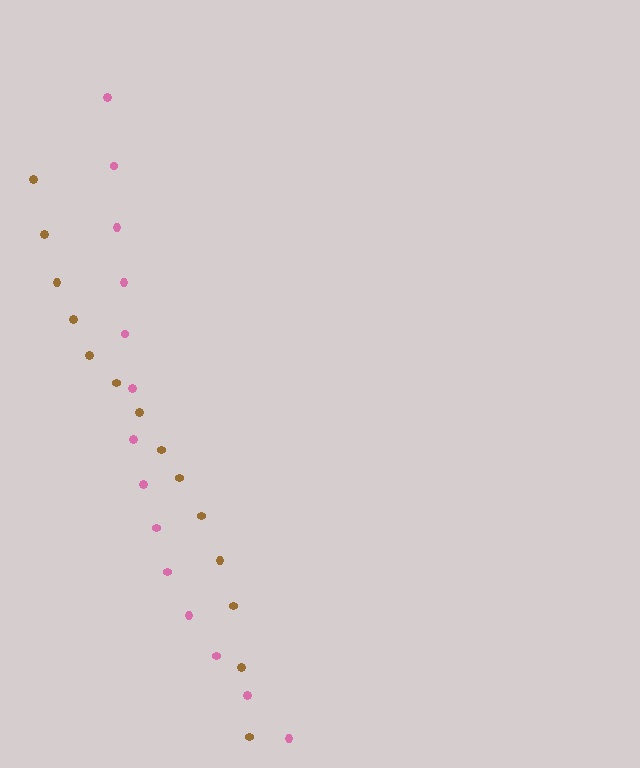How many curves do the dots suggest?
There are 2 distinct paths.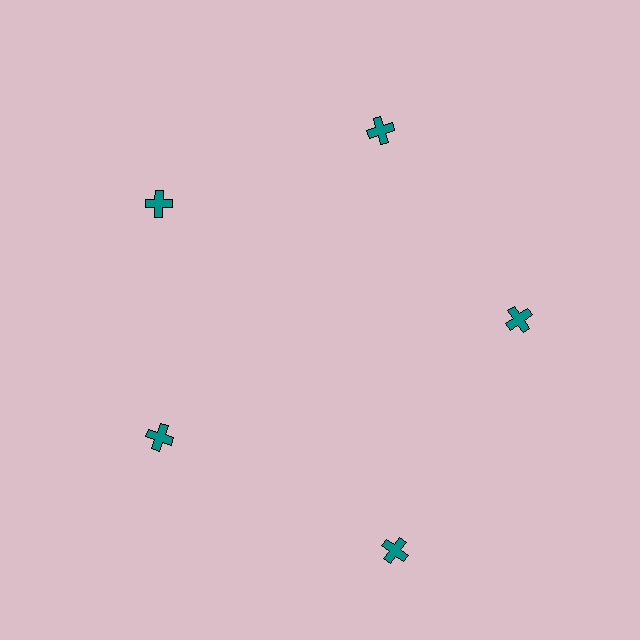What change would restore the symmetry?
The symmetry would be restored by moving it inward, back onto the ring so that all 5 crosses sit at equal angles and equal distance from the center.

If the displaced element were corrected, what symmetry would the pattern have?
It would have 5-fold rotational symmetry — the pattern would map onto itself every 72 degrees.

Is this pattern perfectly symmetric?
No. The 5 teal crosses are arranged in a ring, but one element near the 5 o'clock position is pushed outward from the center, breaking the 5-fold rotational symmetry.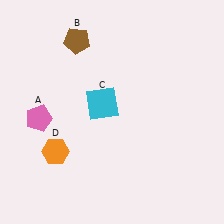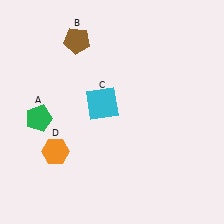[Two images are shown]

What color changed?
The pentagon (A) changed from pink in Image 1 to green in Image 2.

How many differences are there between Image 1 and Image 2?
There is 1 difference between the two images.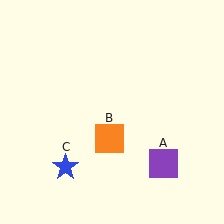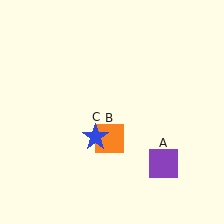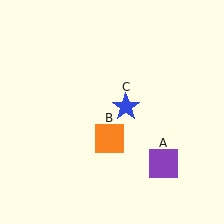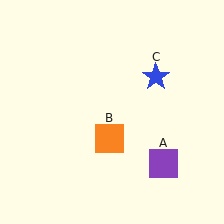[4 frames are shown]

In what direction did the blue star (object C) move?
The blue star (object C) moved up and to the right.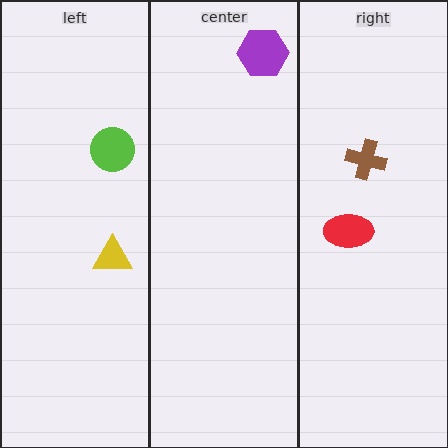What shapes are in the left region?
The yellow triangle, the lime circle.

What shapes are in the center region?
The purple hexagon.